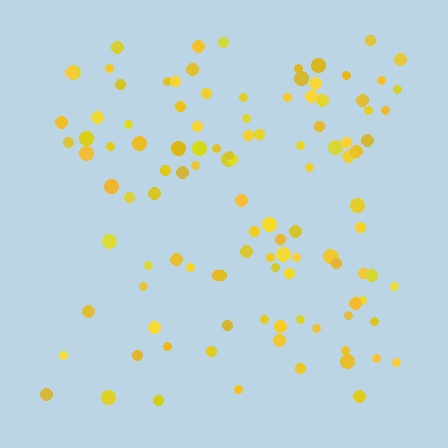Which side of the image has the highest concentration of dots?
The right.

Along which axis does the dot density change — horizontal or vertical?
Horizontal.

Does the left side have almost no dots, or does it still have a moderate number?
Still a moderate number, just noticeably fewer than the right.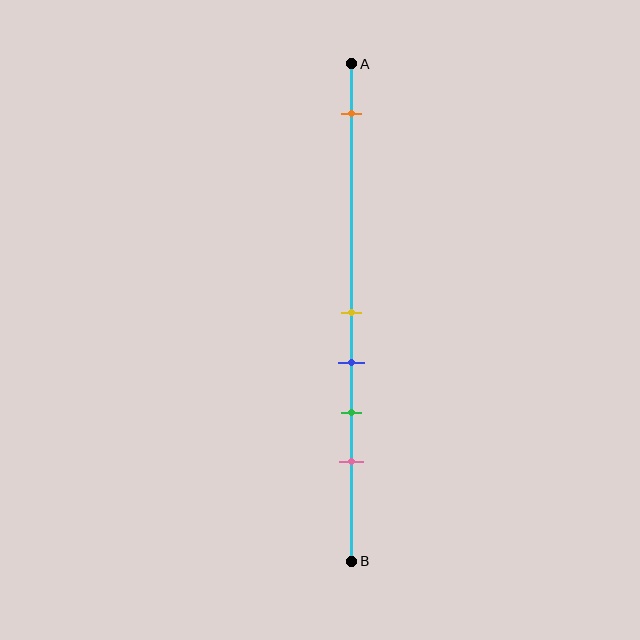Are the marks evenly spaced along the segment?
No, the marks are not evenly spaced.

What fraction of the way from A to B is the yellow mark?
The yellow mark is approximately 50% (0.5) of the way from A to B.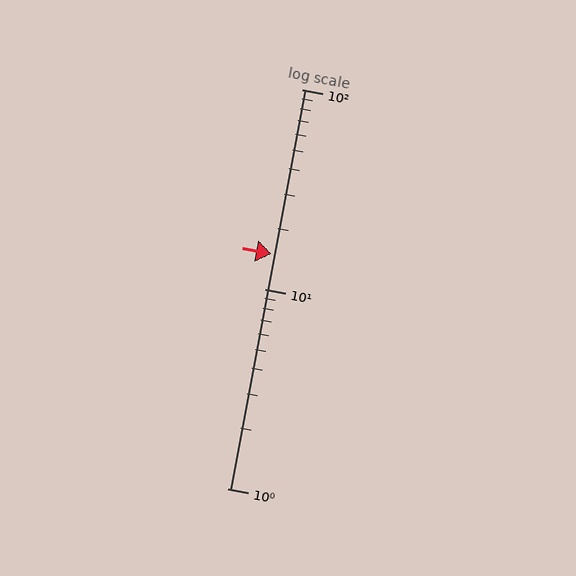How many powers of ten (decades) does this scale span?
The scale spans 2 decades, from 1 to 100.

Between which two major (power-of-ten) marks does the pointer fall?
The pointer is between 10 and 100.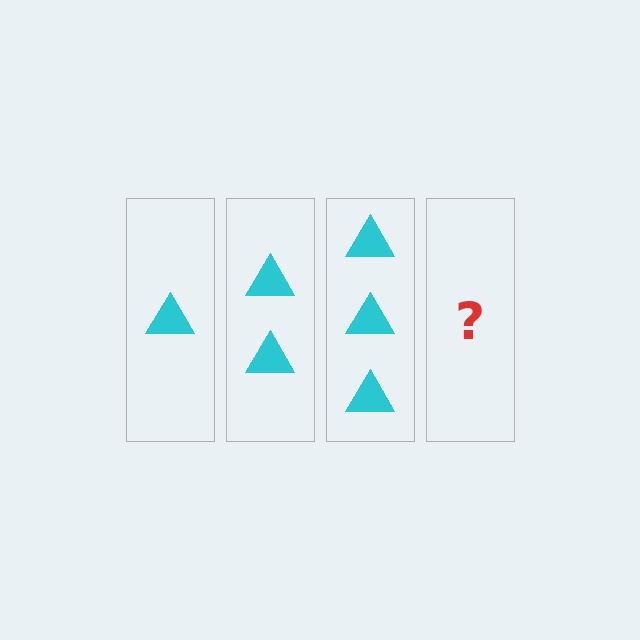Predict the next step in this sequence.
The next step is 4 triangles.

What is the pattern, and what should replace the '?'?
The pattern is that each step adds one more triangle. The '?' should be 4 triangles.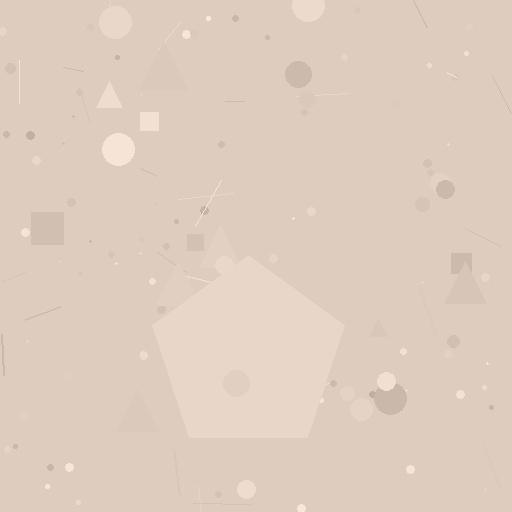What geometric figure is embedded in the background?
A pentagon is embedded in the background.